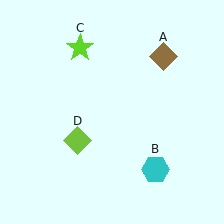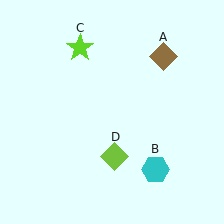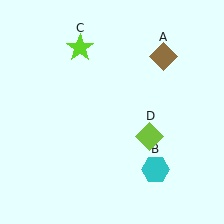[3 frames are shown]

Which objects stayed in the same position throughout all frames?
Brown diamond (object A) and cyan hexagon (object B) and lime star (object C) remained stationary.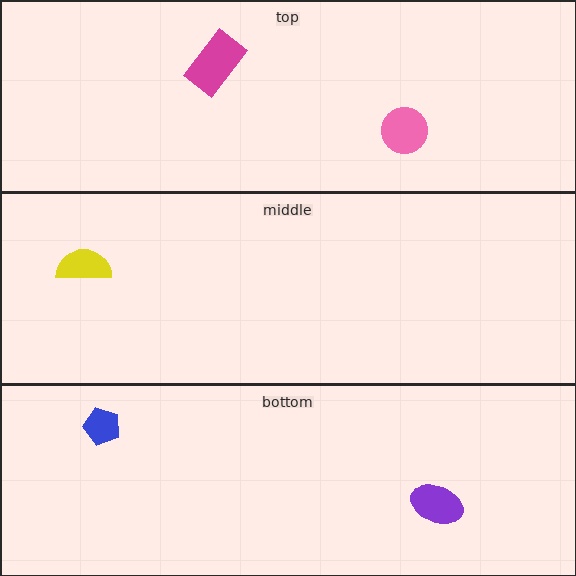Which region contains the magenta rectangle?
The top region.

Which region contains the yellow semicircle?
The middle region.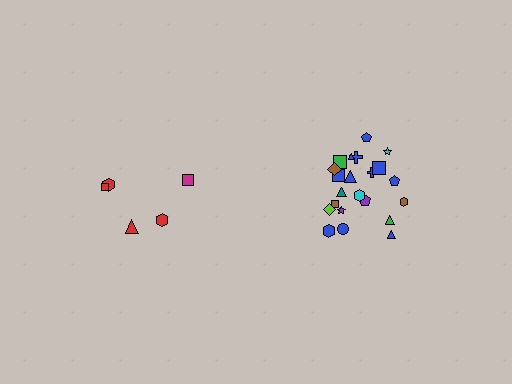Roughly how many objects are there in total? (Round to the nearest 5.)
Roughly 25 objects in total.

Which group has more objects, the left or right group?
The right group.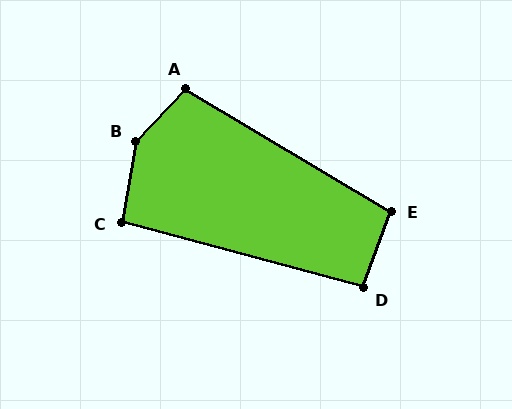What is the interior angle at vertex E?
Approximately 100 degrees (obtuse).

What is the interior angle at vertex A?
Approximately 102 degrees (obtuse).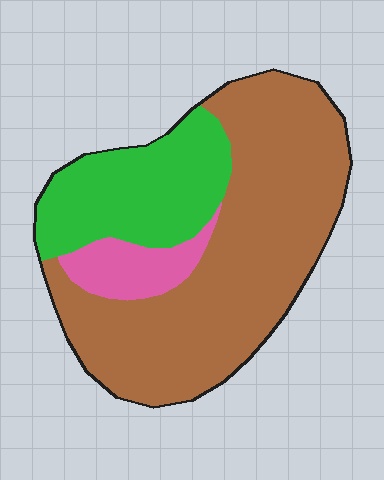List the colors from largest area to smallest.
From largest to smallest: brown, green, pink.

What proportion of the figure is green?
Green takes up about one quarter (1/4) of the figure.